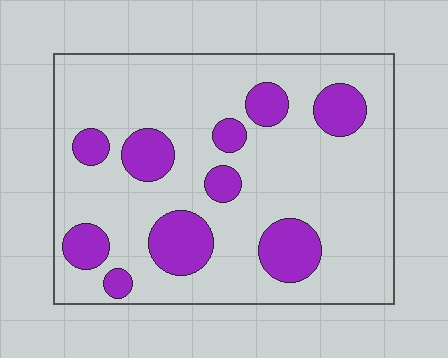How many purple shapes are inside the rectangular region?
10.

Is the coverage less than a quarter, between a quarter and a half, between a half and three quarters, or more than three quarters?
Less than a quarter.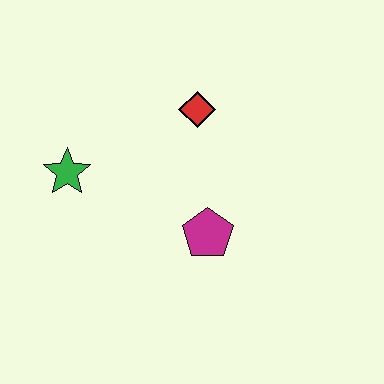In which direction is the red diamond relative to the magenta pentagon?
The red diamond is above the magenta pentagon.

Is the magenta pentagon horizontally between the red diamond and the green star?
No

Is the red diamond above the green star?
Yes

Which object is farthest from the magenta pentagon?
The green star is farthest from the magenta pentagon.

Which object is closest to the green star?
The red diamond is closest to the green star.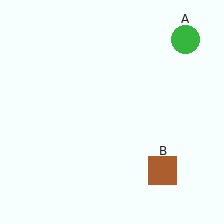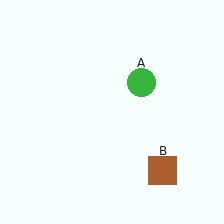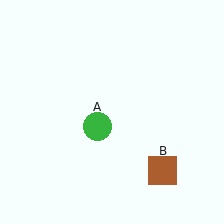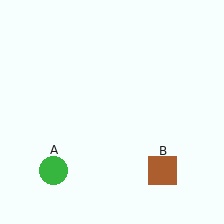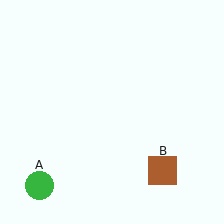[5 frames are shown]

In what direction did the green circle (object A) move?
The green circle (object A) moved down and to the left.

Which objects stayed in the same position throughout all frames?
Brown square (object B) remained stationary.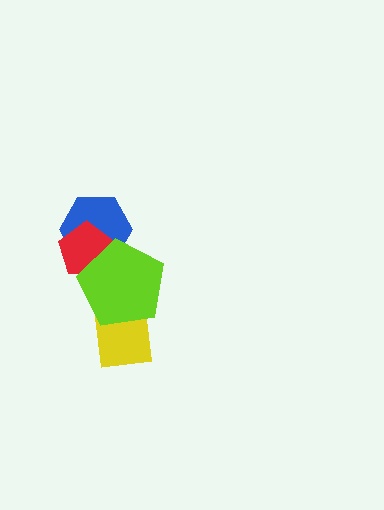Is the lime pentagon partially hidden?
No, no other shape covers it.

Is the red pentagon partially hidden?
Yes, it is partially covered by another shape.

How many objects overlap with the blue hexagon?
2 objects overlap with the blue hexagon.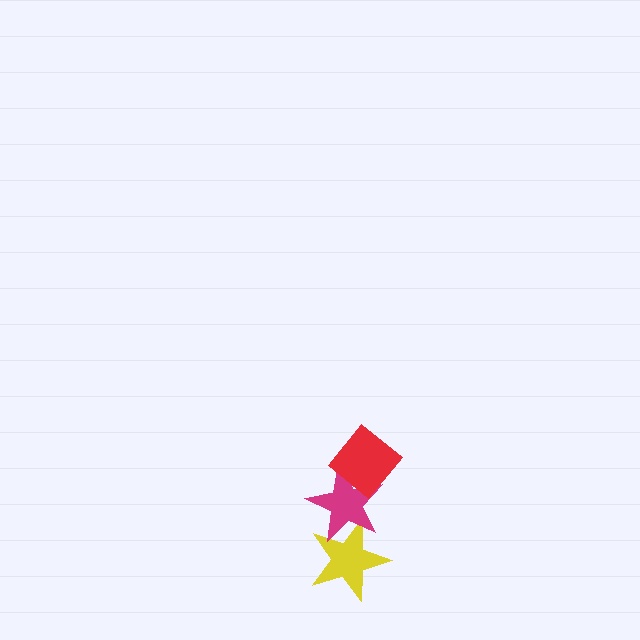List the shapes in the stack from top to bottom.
From top to bottom: the red diamond, the magenta star, the yellow star.